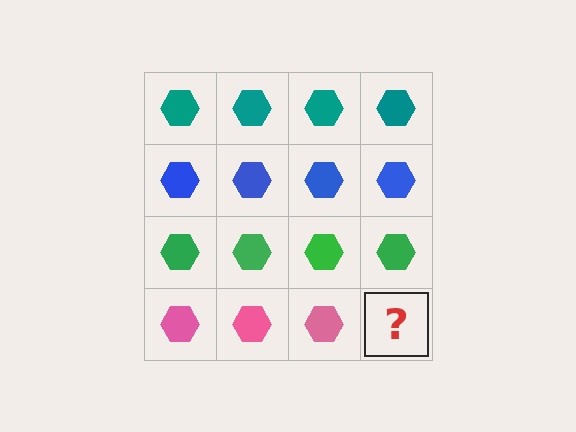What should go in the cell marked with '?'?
The missing cell should contain a pink hexagon.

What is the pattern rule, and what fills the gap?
The rule is that each row has a consistent color. The gap should be filled with a pink hexagon.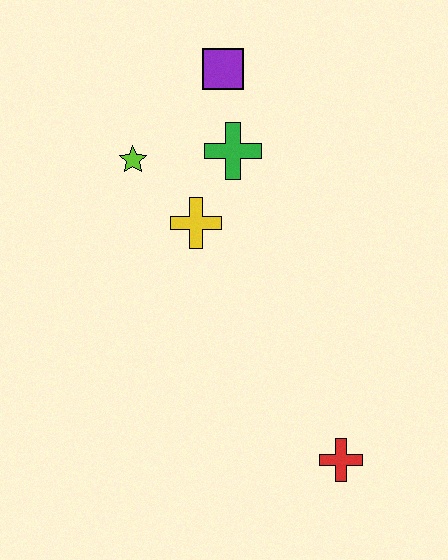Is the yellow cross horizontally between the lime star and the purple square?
Yes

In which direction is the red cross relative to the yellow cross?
The red cross is below the yellow cross.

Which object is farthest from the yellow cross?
The red cross is farthest from the yellow cross.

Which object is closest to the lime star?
The yellow cross is closest to the lime star.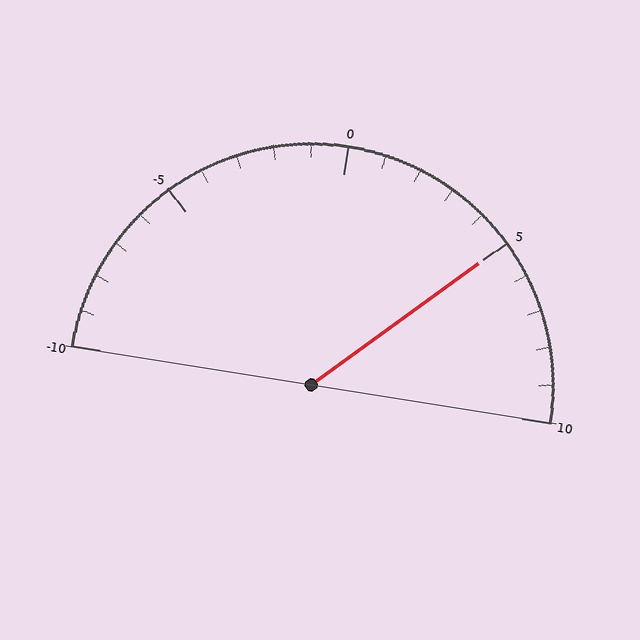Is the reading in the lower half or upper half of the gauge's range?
The reading is in the upper half of the range (-10 to 10).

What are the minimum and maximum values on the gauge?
The gauge ranges from -10 to 10.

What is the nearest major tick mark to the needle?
The nearest major tick mark is 5.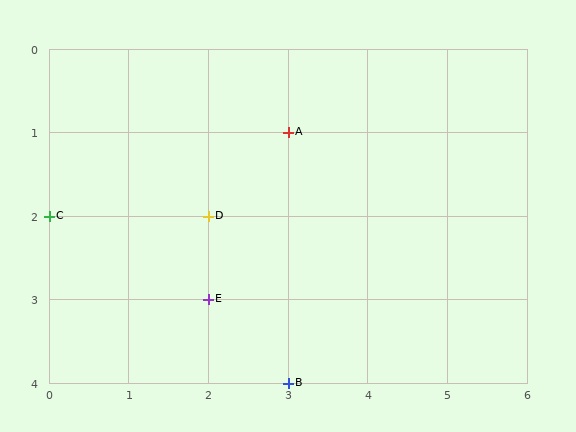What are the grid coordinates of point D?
Point D is at grid coordinates (2, 2).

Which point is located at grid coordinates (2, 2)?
Point D is at (2, 2).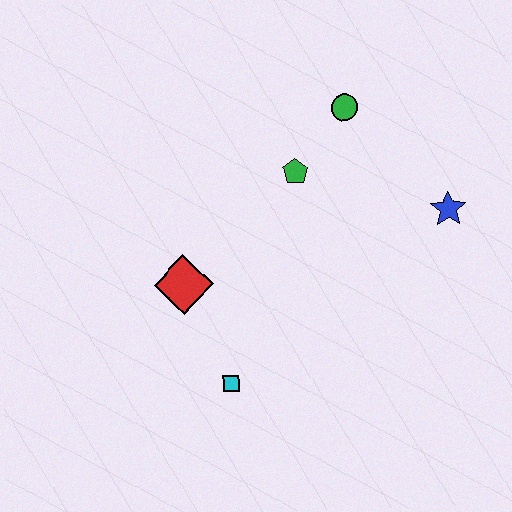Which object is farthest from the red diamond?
The blue star is farthest from the red diamond.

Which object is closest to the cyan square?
The red diamond is closest to the cyan square.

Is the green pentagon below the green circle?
Yes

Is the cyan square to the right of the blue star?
No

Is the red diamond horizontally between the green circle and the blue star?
No